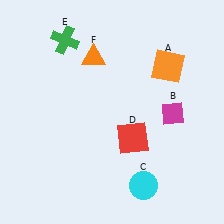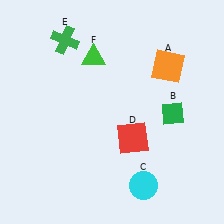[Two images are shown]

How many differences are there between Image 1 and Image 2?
There are 2 differences between the two images.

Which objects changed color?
B changed from magenta to green. F changed from orange to green.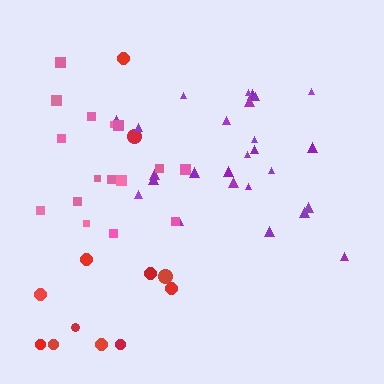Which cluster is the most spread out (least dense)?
Red.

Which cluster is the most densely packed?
Pink.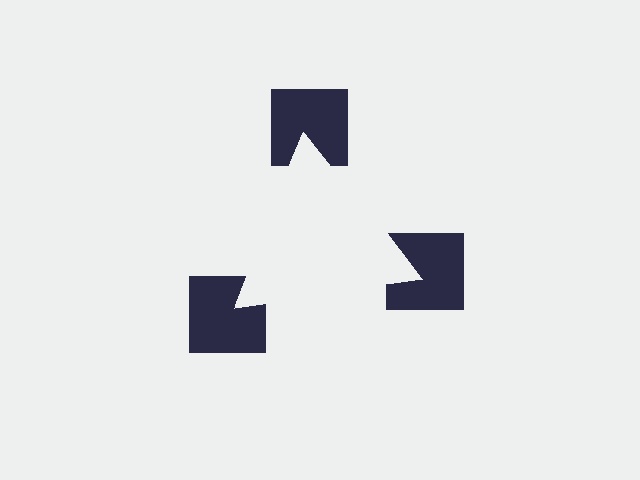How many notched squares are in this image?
There are 3 — one at each vertex of the illusory triangle.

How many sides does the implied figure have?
3 sides.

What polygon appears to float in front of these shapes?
An illusory triangle — its edges are inferred from the aligned wedge cuts in the notched squares, not physically drawn.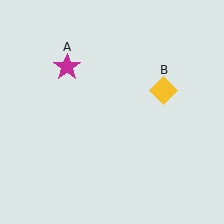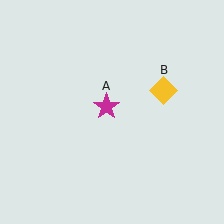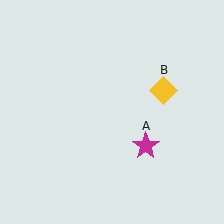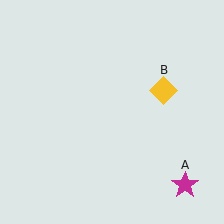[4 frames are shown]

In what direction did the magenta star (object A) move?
The magenta star (object A) moved down and to the right.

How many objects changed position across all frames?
1 object changed position: magenta star (object A).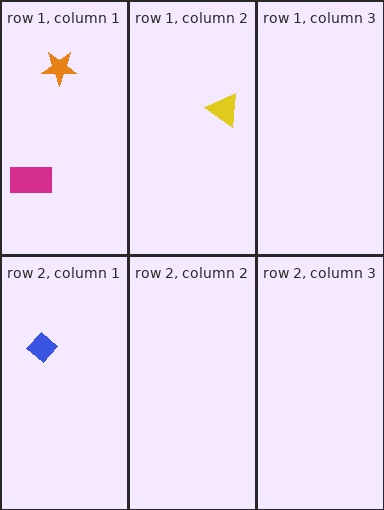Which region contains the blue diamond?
The row 2, column 1 region.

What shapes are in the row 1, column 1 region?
The magenta rectangle, the orange star.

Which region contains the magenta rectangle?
The row 1, column 1 region.